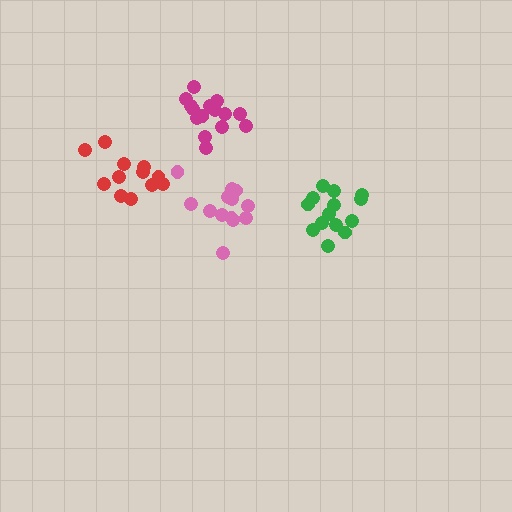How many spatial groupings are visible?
There are 4 spatial groupings.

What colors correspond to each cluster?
The clusters are colored: pink, green, magenta, red.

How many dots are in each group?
Group 1: 13 dots, Group 2: 14 dots, Group 3: 15 dots, Group 4: 12 dots (54 total).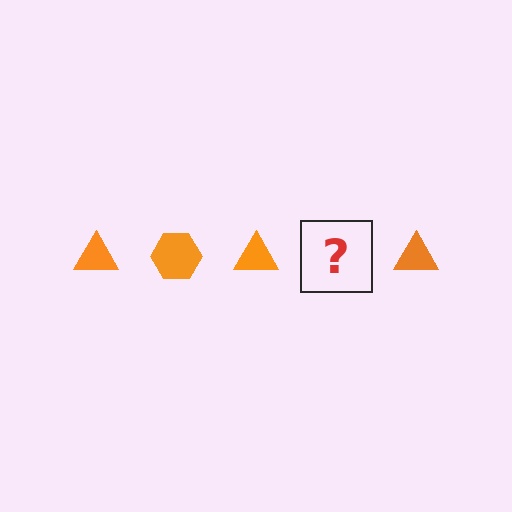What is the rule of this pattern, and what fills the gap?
The rule is that the pattern cycles through triangle, hexagon shapes in orange. The gap should be filled with an orange hexagon.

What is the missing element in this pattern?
The missing element is an orange hexagon.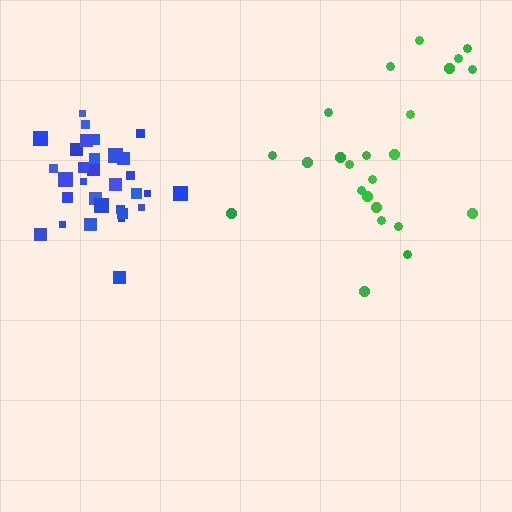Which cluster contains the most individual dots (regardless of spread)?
Blue (31).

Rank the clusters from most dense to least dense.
blue, green.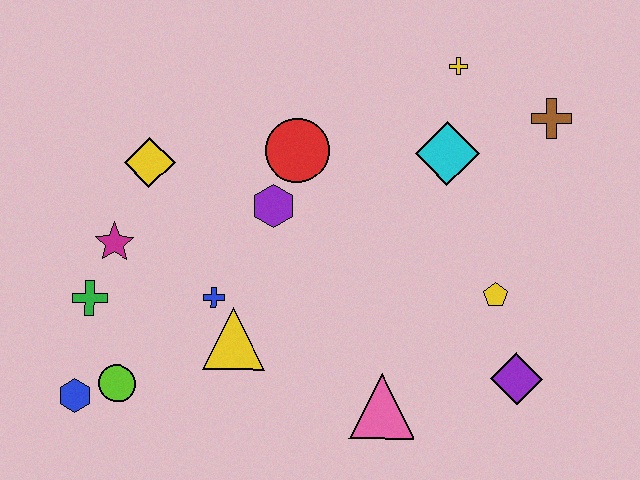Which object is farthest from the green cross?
The brown cross is farthest from the green cross.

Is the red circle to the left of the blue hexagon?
No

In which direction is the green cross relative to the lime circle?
The green cross is above the lime circle.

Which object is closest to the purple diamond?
The yellow pentagon is closest to the purple diamond.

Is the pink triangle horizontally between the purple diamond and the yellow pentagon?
No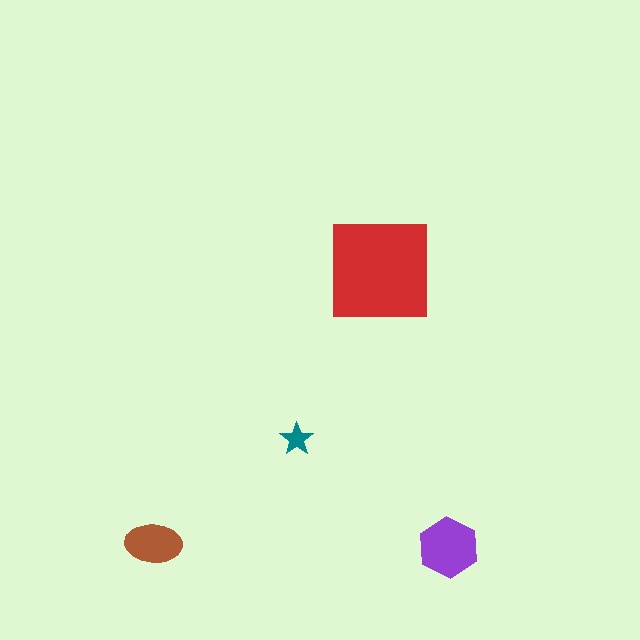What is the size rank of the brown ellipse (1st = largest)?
3rd.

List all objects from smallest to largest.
The teal star, the brown ellipse, the purple hexagon, the red square.